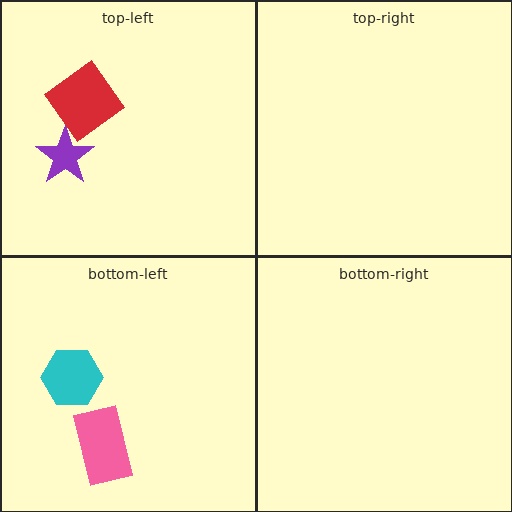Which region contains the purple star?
The top-left region.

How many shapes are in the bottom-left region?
2.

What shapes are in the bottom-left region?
The pink rectangle, the cyan hexagon.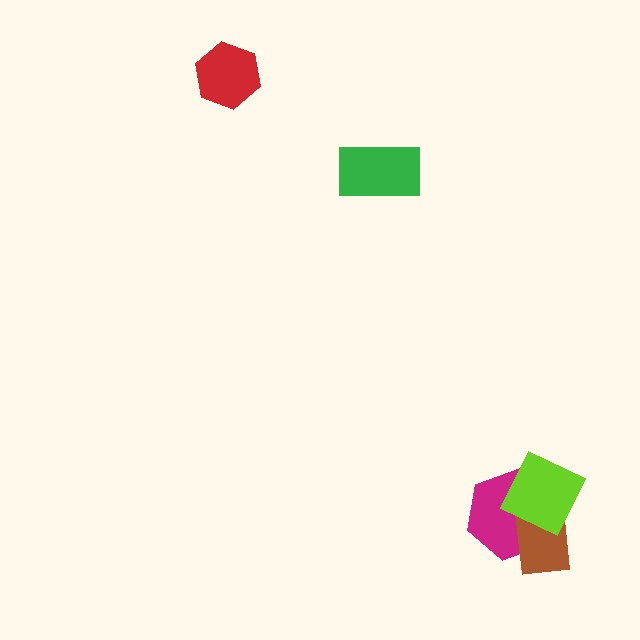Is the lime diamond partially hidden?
No, no other shape covers it.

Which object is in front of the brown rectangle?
The lime diamond is in front of the brown rectangle.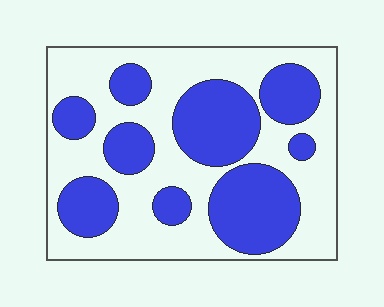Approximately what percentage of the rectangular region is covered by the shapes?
Approximately 40%.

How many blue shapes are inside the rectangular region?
9.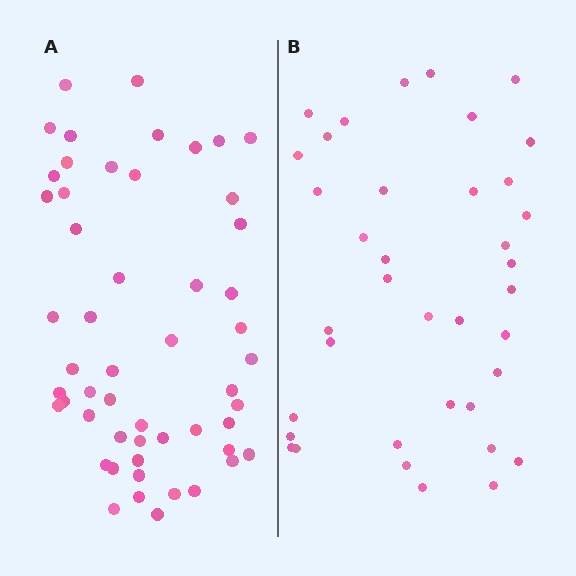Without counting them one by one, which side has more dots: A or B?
Region A (the left region) has more dots.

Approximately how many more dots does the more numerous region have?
Region A has approximately 15 more dots than region B.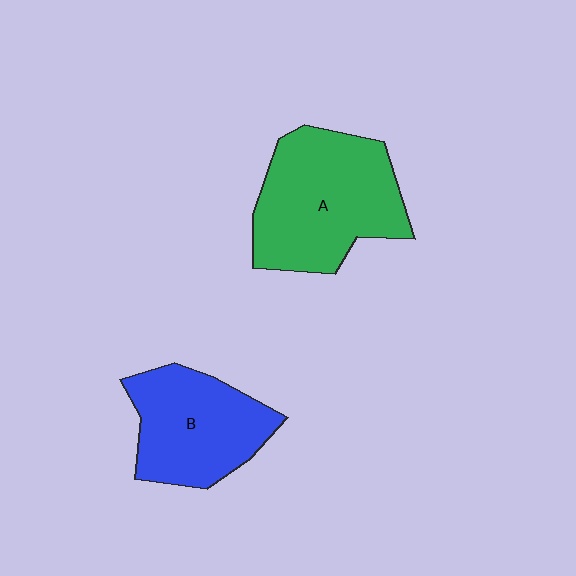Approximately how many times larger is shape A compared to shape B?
Approximately 1.3 times.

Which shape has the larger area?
Shape A (green).